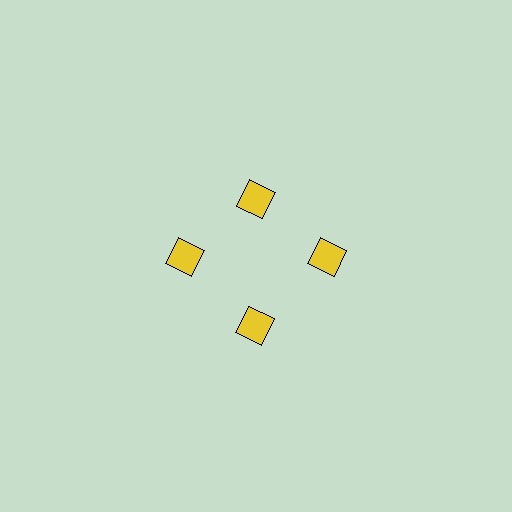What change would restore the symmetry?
The symmetry would be restored by moving it outward, back onto the ring so that all 4 squares sit at equal angles and equal distance from the center.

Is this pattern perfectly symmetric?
No. The 4 yellow squares are arranged in a ring, but one element near the 12 o'clock position is pulled inward toward the center, breaking the 4-fold rotational symmetry.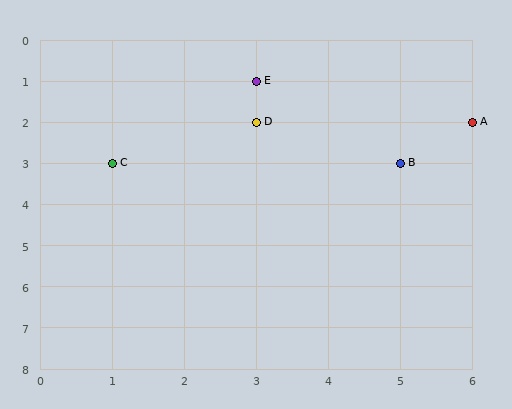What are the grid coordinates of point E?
Point E is at grid coordinates (3, 1).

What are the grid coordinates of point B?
Point B is at grid coordinates (5, 3).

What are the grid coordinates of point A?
Point A is at grid coordinates (6, 2).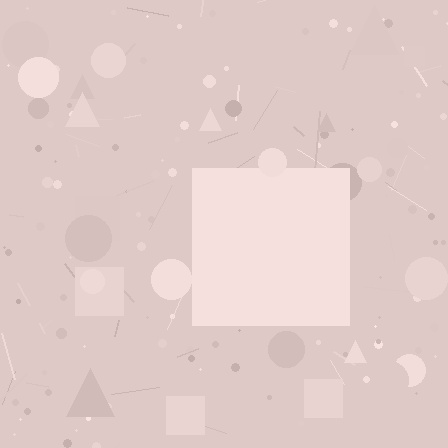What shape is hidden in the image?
A square is hidden in the image.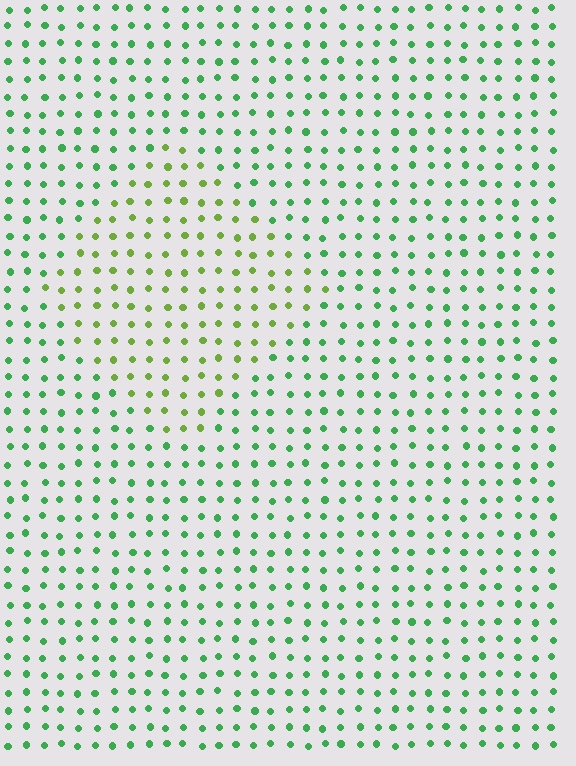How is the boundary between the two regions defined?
The boundary is defined purely by a slight shift in hue (about 39 degrees). Spacing, size, and orientation are identical on both sides.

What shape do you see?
I see a diamond.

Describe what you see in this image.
The image is filled with small green elements in a uniform arrangement. A diamond-shaped region is visible where the elements are tinted to a slightly different hue, forming a subtle color boundary.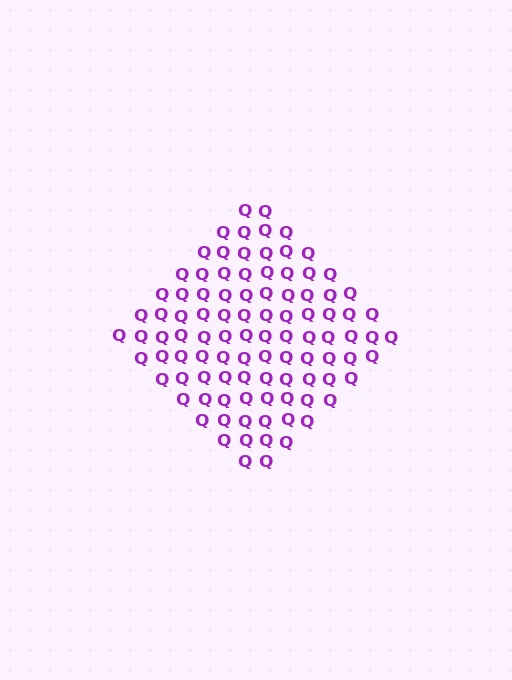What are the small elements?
The small elements are letter Q's.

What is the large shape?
The large shape is a diamond.